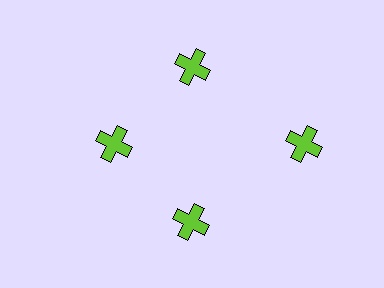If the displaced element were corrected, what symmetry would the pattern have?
It would have 4-fold rotational symmetry — the pattern would map onto itself every 90 degrees.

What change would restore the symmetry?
The symmetry would be restored by moving it inward, back onto the ring so that all 4 crosses sit at equal angles and equal distance from the center.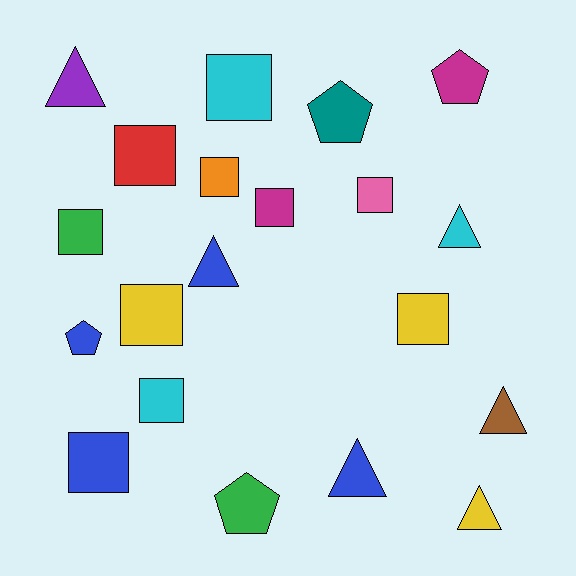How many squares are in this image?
There are 10 squares.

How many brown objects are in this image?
There is 1 brown object.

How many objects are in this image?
There are 20 objects.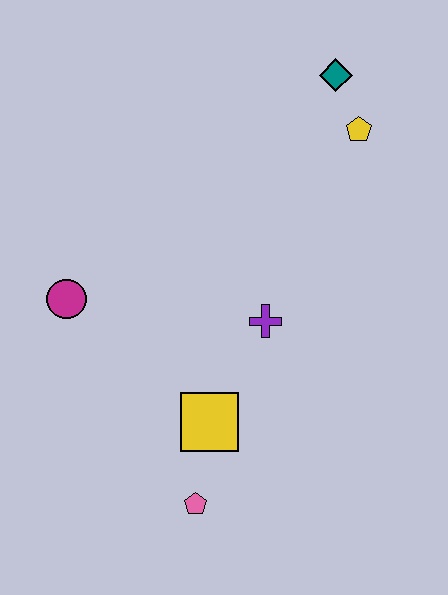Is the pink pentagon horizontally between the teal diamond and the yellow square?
No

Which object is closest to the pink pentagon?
The yellow square is closest to the pink pentagon.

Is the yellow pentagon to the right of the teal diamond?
Yes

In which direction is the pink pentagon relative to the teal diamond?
The pink pentagon is below the teal diamond.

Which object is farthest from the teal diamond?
The pink pentagon is farthest from the teal diamond.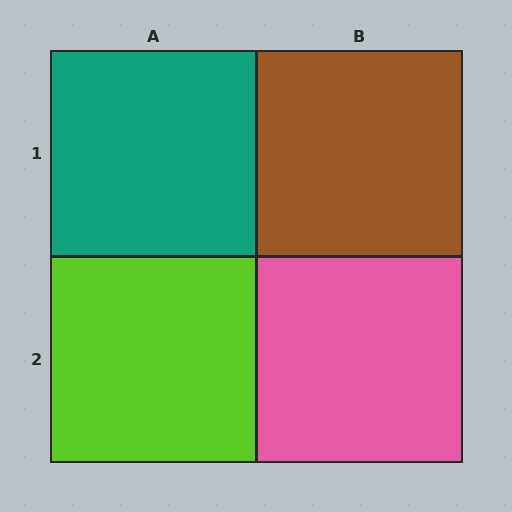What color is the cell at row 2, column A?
Lime.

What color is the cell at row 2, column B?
Pink.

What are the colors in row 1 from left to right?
Teal, brown.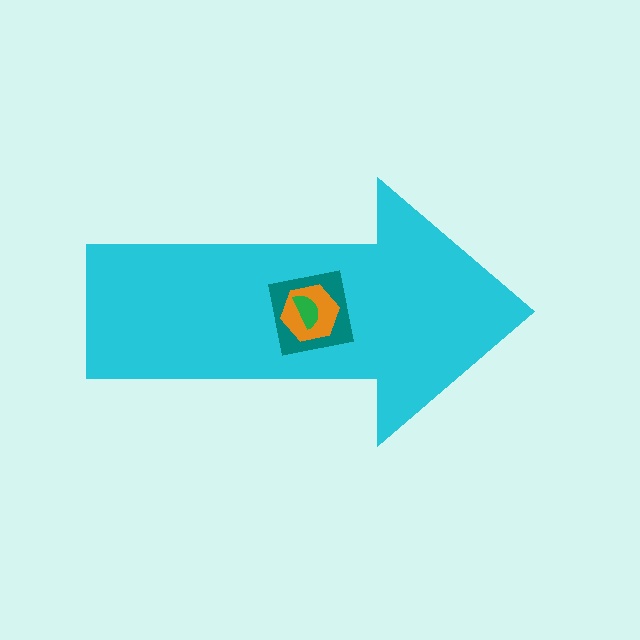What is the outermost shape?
The cyan arrow.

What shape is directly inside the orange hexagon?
The green semicircle.